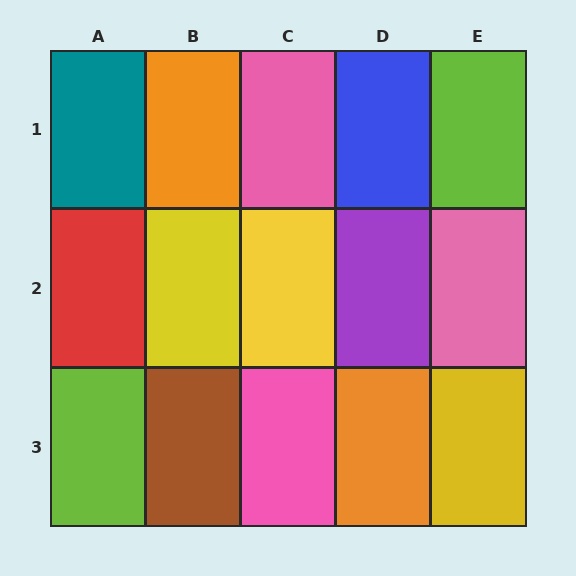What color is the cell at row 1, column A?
Teal.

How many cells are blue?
1 cell is blue.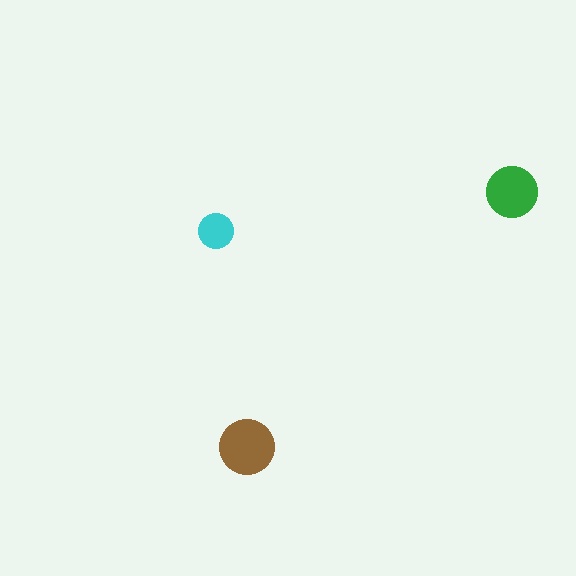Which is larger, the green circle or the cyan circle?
The green one.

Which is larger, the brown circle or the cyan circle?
The brown one.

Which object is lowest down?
The brown circle is bottommost.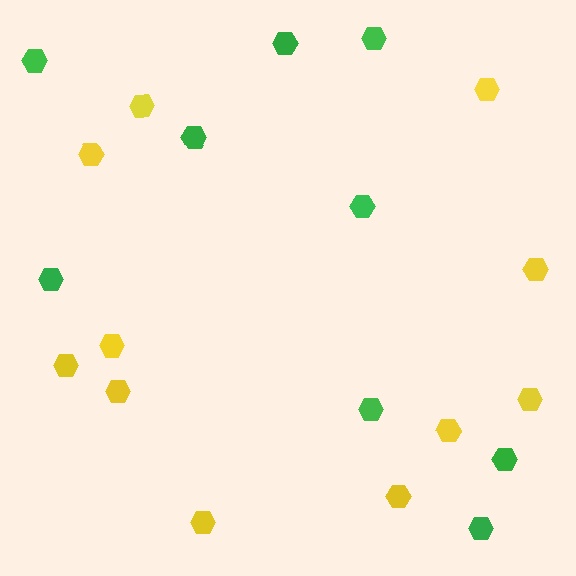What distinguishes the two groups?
There are 2 groups: one group of yellow hexagons (11) and one group of green hexagons (9).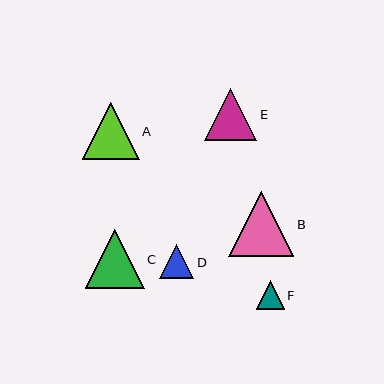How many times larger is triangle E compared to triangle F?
Triangle E is approximately 1.9 times the size of triangle F.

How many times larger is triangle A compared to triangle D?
Triangle A is approximately 1.7 times the size of triangle D.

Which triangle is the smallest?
Triangle F is the smallest with a size of approximately 28 pixels.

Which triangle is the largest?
Triangle B is the largest with a size of approximately 65 pixels.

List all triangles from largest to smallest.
From largest to smallest: B, C, A, E, D, F.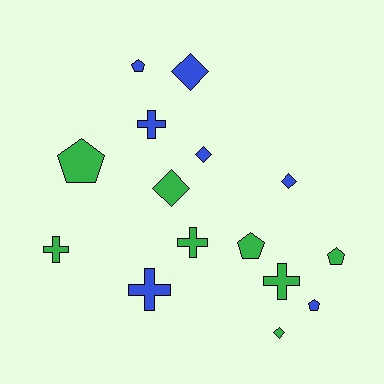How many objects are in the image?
There are 15 objects.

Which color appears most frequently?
Green, with 8 objects.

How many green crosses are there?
There are 3 green crosses.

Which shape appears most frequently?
Cross, with 5 objects.